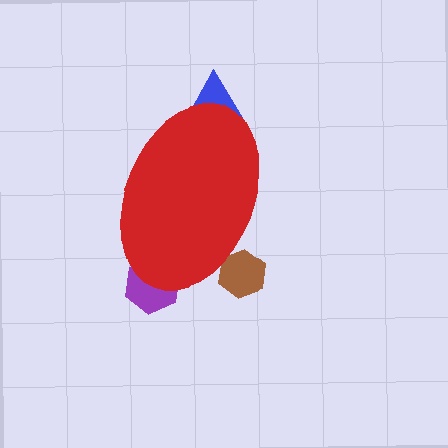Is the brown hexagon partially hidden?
Yes, the brown hexagon is partially hidden behind the red ellipse.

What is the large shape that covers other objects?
A red ellipse.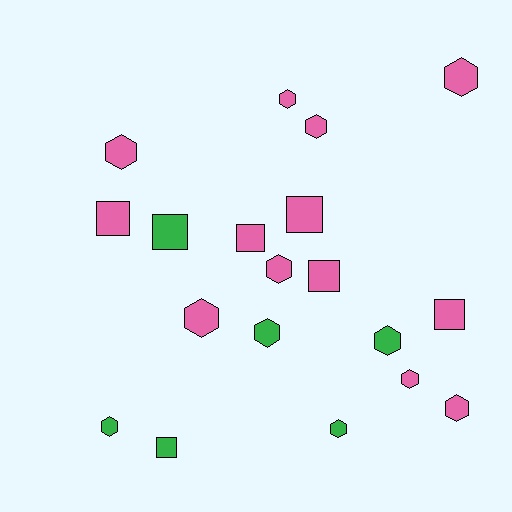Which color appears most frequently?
Pink, with 13 objects.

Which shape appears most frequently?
Hexagon, with 12 objects.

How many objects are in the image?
There are 19 objects.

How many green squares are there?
There are 2 green squares.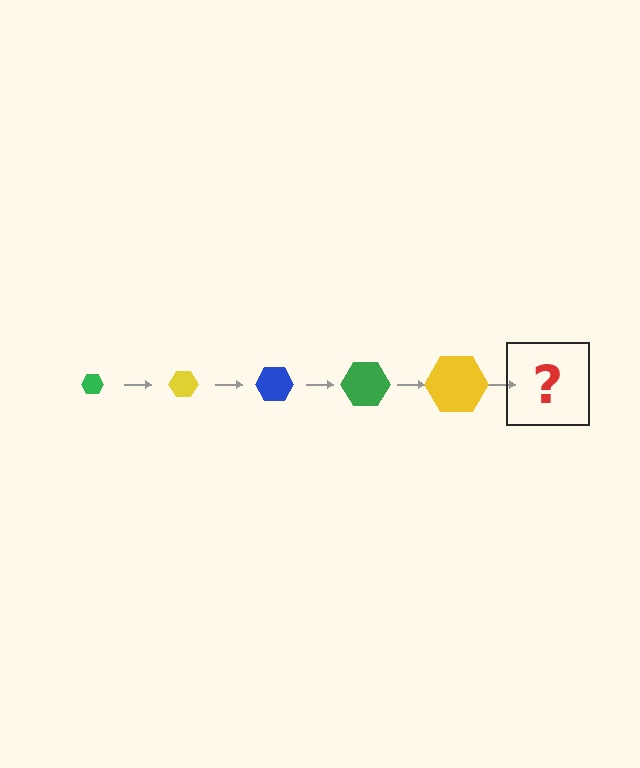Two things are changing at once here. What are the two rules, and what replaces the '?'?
The two rules are that the hexagon grows larger each step and the color cycles through green, yellow, and blue. The '?' should be a blue hexagon, larger than the previous one.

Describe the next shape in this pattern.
It should be a blue hexagon, larger than the previous one.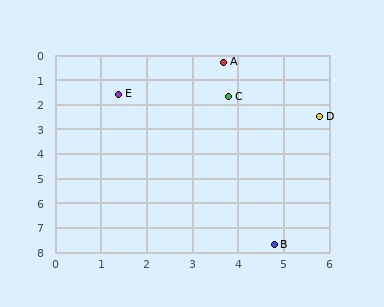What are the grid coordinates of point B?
Point B is at approximately (4.8, 7.7).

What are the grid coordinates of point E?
Point E is at approximately (1.4, 1.6).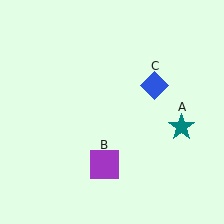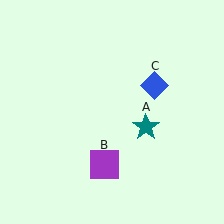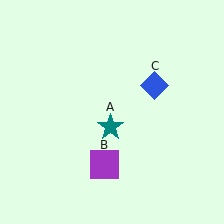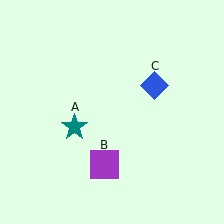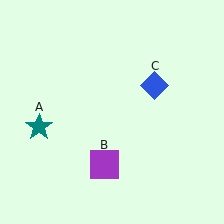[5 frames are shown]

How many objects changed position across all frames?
1 object changed position: teal star (object A).